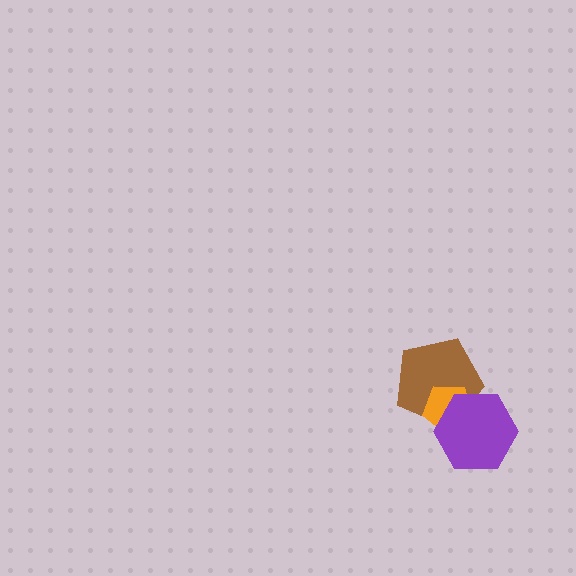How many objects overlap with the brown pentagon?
2 objects overlap with the brown pentagon.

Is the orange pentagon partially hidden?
Yes, it is partially covered by another shape.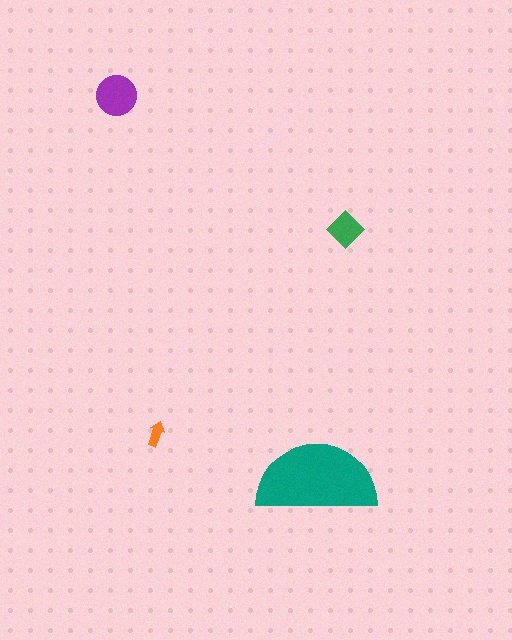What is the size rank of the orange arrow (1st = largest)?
4th.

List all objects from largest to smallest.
The teal semicircle, the purple circle, the green diamond, the orange arrow.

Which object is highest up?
The purple circle is topmost.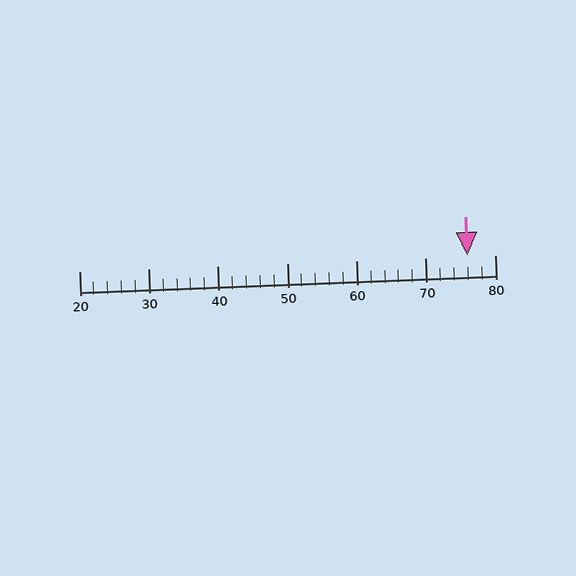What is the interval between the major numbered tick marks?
The major tick marks are spaced 10 units apart.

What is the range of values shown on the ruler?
The ruler shows values from 20 to 80.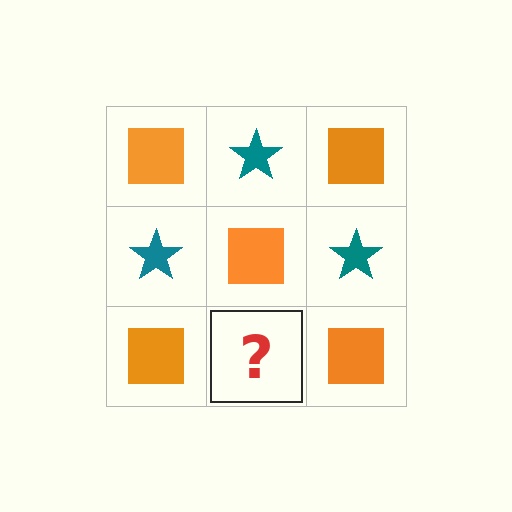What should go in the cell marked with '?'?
The missing cell should contain a teal star.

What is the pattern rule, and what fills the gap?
The rule is that it alternates orange square and teal star in a checkerboard pattern. The gap should be filled with a teal star.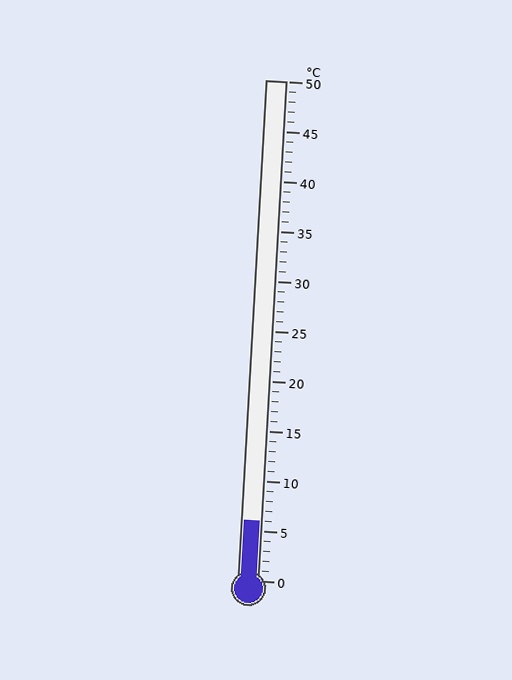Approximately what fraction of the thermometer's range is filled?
The thermometer is filled to approximately 10% of its range.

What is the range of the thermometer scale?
The thermometer scale ranges from 0°C to 50°C.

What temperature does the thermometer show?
The thermometer shows approximately 6°C.